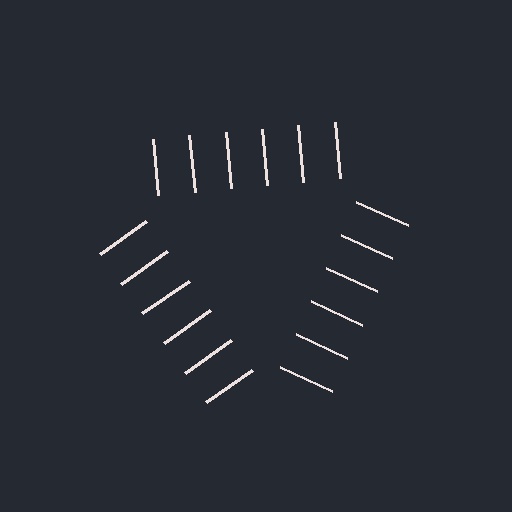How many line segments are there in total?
18 — 6 along each of the 3 edges.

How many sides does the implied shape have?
3 sides — the line-ends trace a triangle.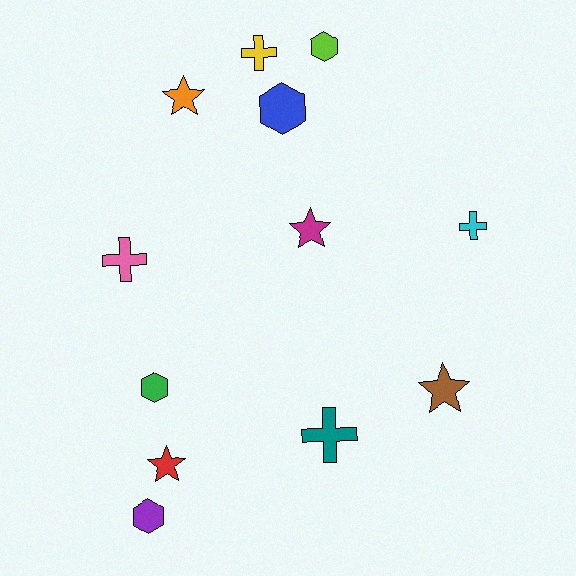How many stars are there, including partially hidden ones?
There are 4 stars.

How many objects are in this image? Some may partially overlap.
There are 12 objects.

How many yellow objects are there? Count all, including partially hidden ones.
There is 1 yellow object.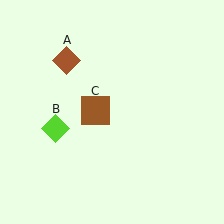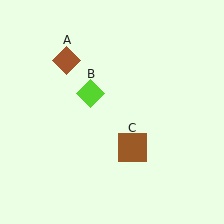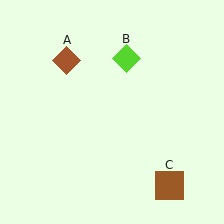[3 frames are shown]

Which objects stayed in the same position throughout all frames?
Brown diamond (object A) remained stationary.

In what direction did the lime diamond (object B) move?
The lime diamond (object B) moved up and to the right.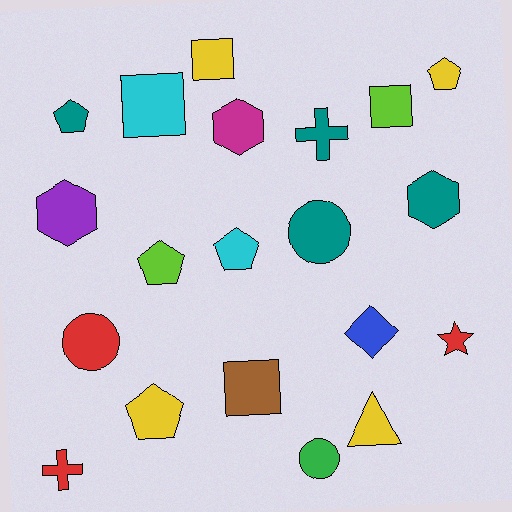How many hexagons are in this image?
There are 3 hexagons.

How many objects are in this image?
There are 20 objects.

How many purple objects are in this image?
There is 1 purple object.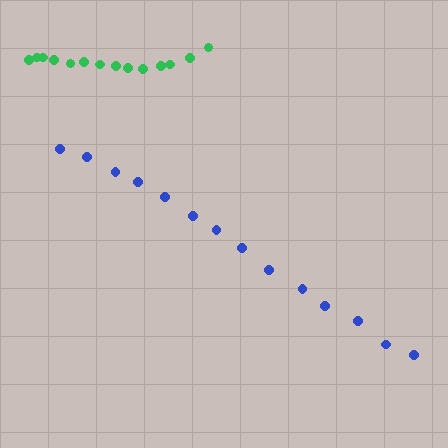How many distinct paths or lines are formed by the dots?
There are 2 distinct paths.